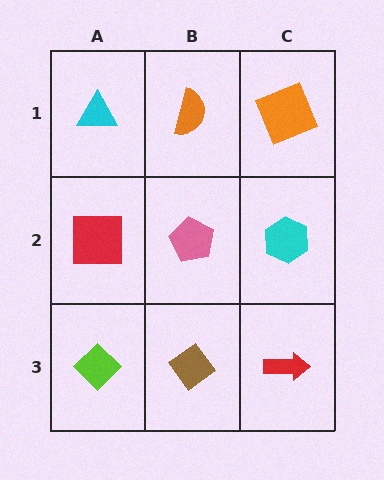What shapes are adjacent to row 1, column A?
A red square (row 2, column A), an orange semicircle (row 1, column B).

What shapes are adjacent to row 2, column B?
An orange semicircle (row 1, column B), a brown diamond (row 3, column B), a red square (row 2, column A), a cyan hexagon (row 2, column C).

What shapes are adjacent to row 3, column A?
A red square (row 2, column A), a brown diamond (row 3, column B).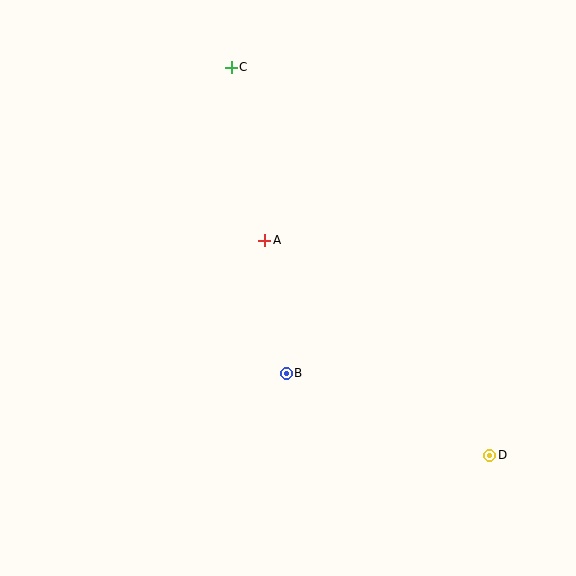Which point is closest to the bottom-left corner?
Point B is closest to the bottom-left corner.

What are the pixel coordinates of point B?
Point B is at (286, 373).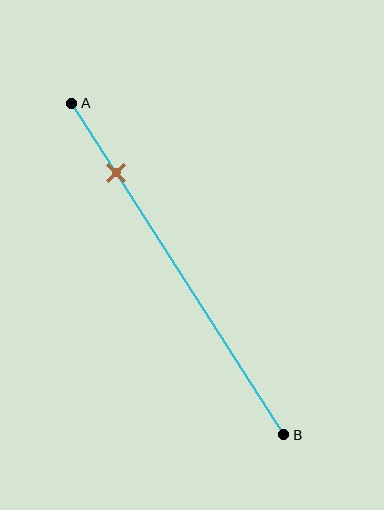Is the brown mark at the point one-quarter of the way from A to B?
No, the mark is at about 20% from A, not at the 25% one-quarter point.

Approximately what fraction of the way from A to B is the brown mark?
The brown mark is approximately 20% of the way from A to B.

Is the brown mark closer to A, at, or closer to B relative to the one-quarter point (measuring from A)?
The brown mark is closer to point A than the one-quarter point of segment AB.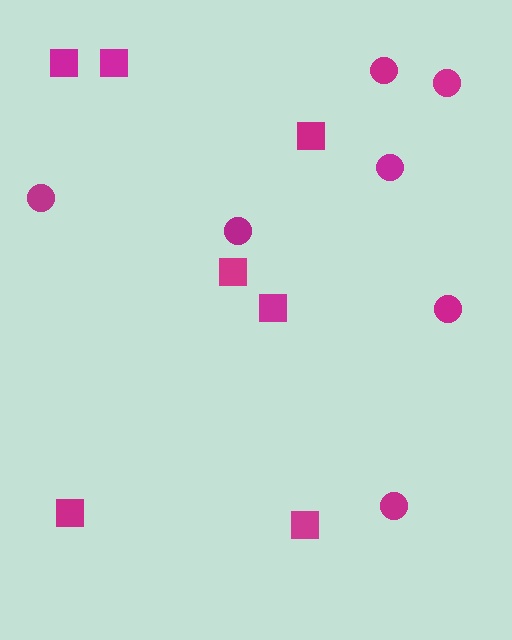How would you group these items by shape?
There are 2 groups: one group of circles (7) and one group of squares (7).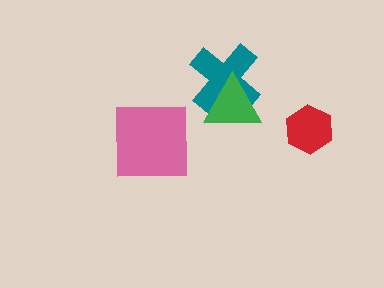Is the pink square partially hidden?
No, no other shape covers it.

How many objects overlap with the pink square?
0 objects overlap with the pink square.